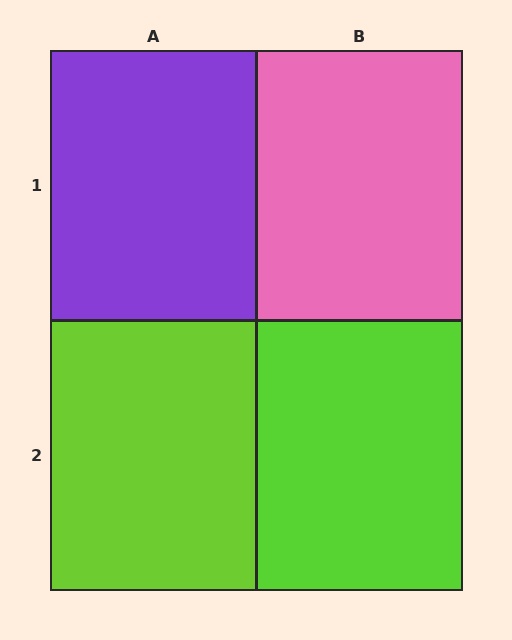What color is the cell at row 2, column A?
Lime.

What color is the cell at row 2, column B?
Lime.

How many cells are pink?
1 cell is pink.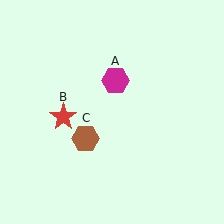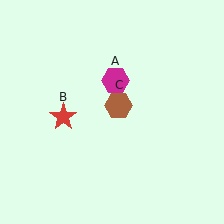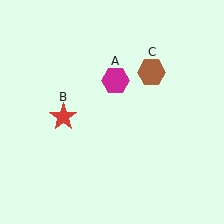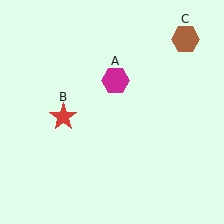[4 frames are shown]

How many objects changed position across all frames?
1 object changed position: brown hexagon (object C).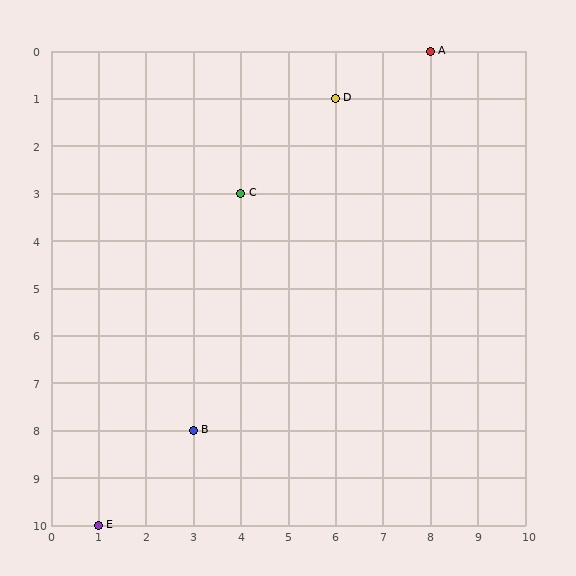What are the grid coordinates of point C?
Point C is at grid coordinates (4, 3).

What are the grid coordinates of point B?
Point B is at grid coordinates (3, 8).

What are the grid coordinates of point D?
Point D is at grid coordinates (6, 1).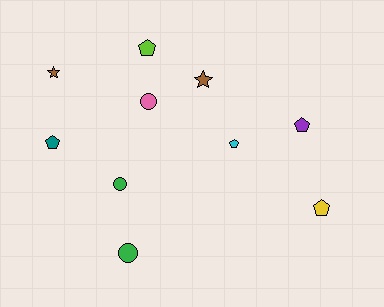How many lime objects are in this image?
There is 1 lime object.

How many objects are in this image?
There are 10 objects.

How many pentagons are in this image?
There are 5 pentagons.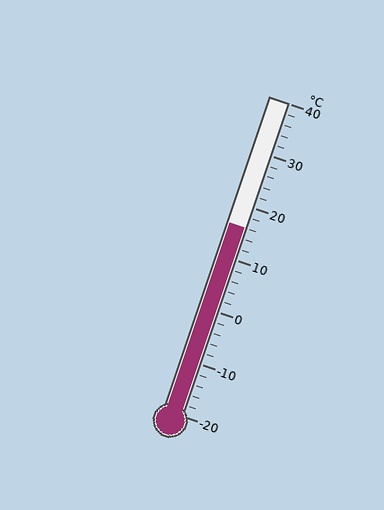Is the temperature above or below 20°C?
The temperature is below 20°C.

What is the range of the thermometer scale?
The thermometer scale ranges from -20°C to 40°C.